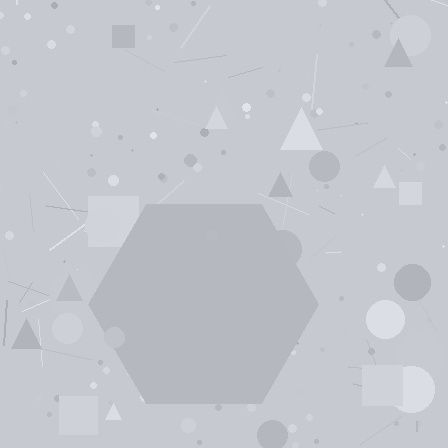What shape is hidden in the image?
A hexagon is hidden in the image.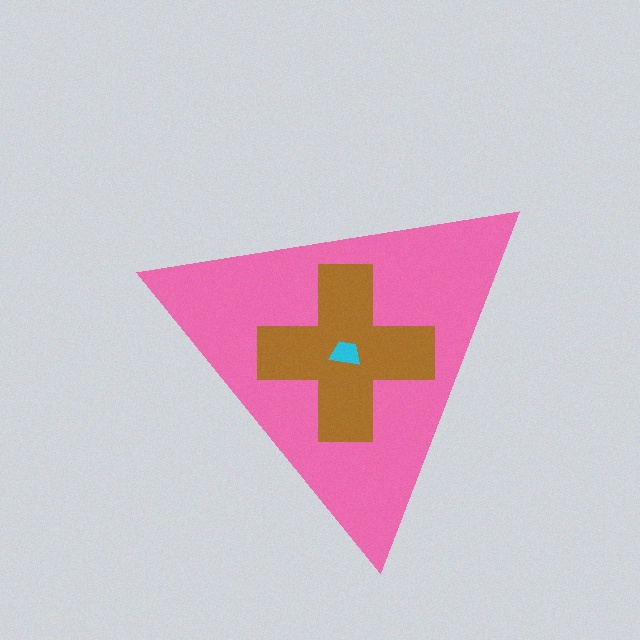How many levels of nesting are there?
3.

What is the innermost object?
The cyan trapezoid.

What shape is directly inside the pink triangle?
The brown cross.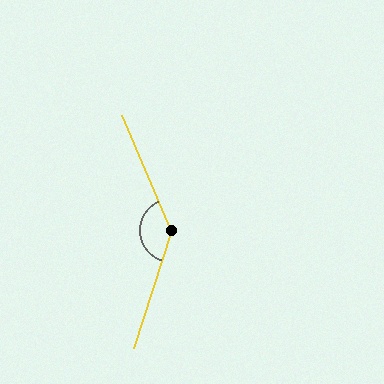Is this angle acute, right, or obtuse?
It is obtuse.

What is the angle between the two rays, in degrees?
Approximately 139 degrees.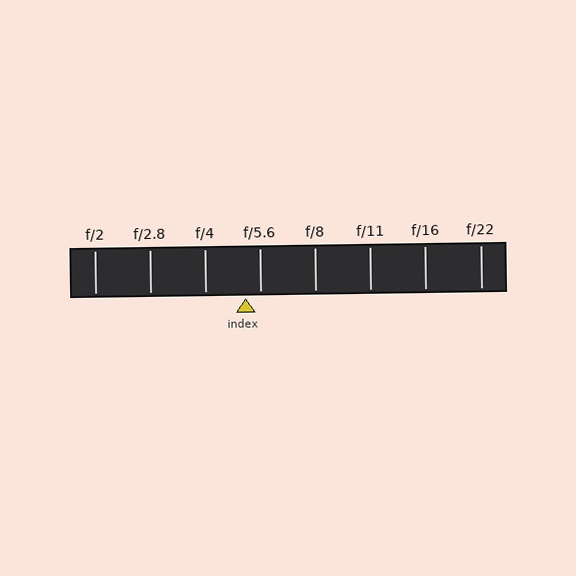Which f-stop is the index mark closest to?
The index mark is closest to f/5.6.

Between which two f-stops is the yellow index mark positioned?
The index mark is between f/4 and f/5.6.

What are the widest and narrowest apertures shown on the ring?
The widest aperture shown is f/2 and the narrowest is f/22.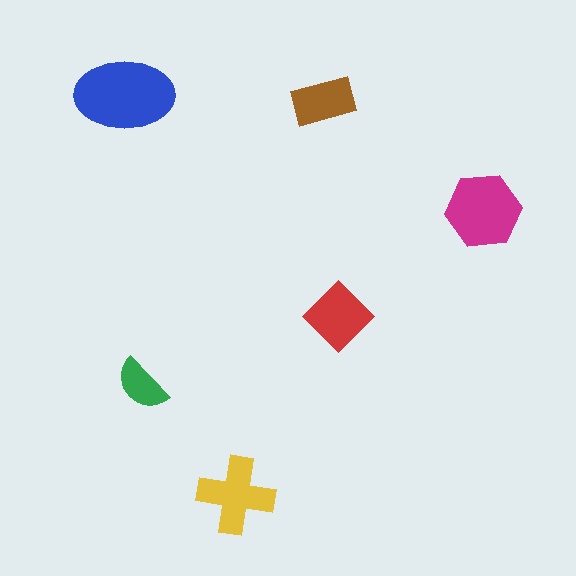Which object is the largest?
The blue ellipse.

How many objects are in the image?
There are 6 objects in the image.